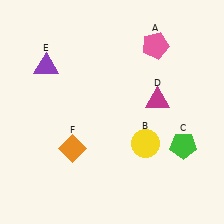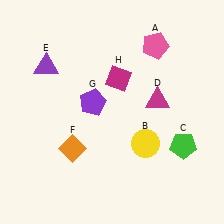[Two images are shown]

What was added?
A purple pentagon (G), a magenta diamond (H) were added in Image 2.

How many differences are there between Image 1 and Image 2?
There are 2 differences between the two images.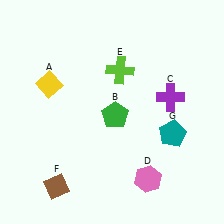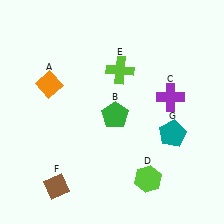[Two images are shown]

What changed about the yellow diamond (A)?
In Image 1, A is yellow. In Image 2, it changed to orange.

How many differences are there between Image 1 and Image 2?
There are 2 differences between the two images.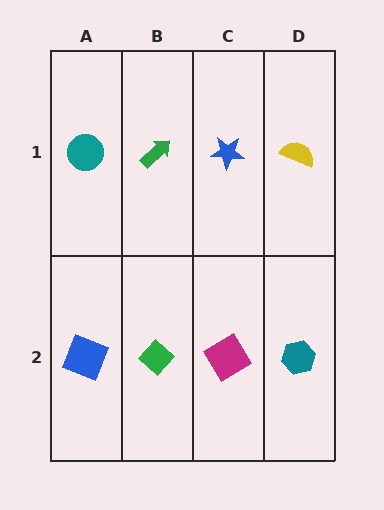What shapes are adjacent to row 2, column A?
A teal circle (row 1, column A), a green diamond (row 2, column B).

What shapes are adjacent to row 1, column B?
A green diamond (row 2, column B), a teal circle (row 1, column A), a blue star (row 1, column C).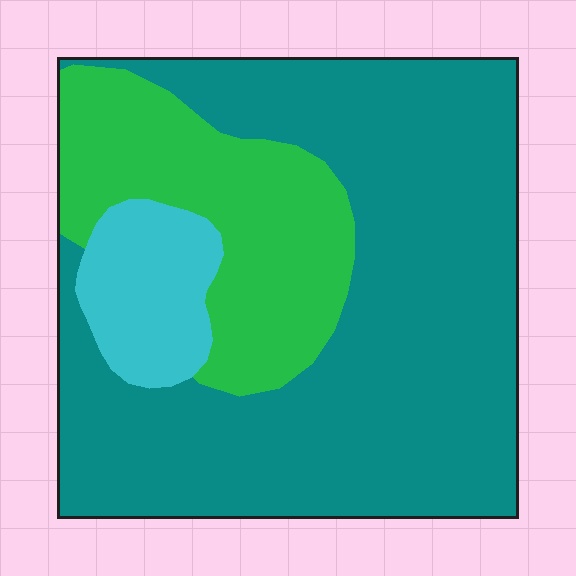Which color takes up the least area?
Cyan, at roughly 10%.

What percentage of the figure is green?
Green covers about 25% of the figure.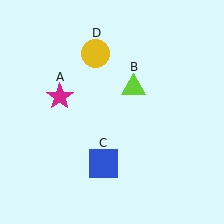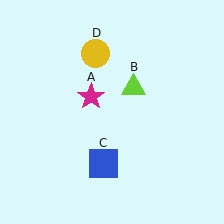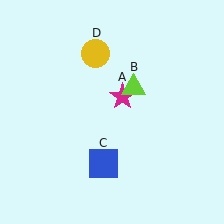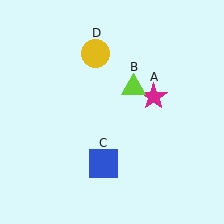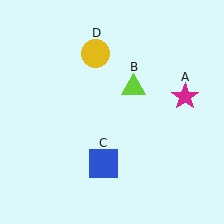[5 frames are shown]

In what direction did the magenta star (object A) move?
The magenta star (object A) moved right.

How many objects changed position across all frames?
1 object changed position: magenta star (object A).